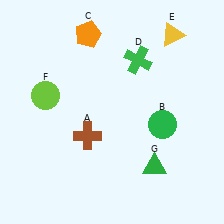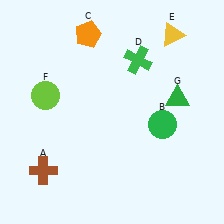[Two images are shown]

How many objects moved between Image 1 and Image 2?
2 objects moved between the two images.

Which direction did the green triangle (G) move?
The green triangle (G) moved up.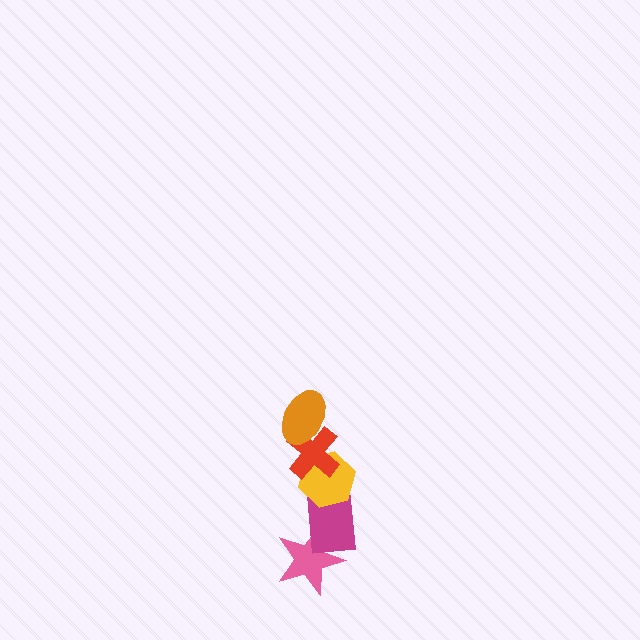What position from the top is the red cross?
The red cross is 2nd from the top.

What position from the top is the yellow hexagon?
The yellow hexagon is 3rd from the top.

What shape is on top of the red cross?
The orange ellipse is on top of the red cross.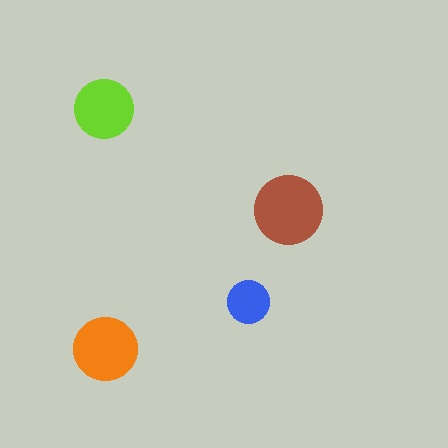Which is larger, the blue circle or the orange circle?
The orange one.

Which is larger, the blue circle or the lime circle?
The lime one.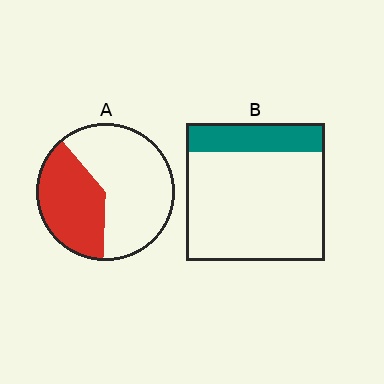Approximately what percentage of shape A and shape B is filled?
A is approximately 40% and B is approximately 20%.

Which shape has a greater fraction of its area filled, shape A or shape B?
Shape A.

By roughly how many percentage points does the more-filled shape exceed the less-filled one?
By roughly 20 percentage points (A over B).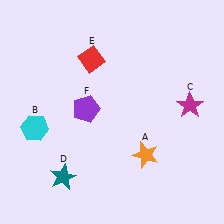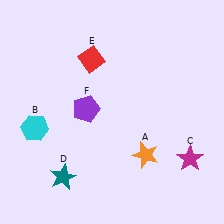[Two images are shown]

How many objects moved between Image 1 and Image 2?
1 object moved between the two images.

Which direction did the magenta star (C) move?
The magenta star (C) moved down.